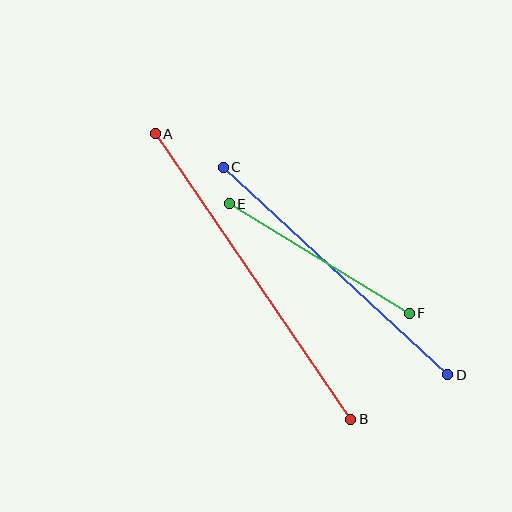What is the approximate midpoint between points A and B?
The midpoint is at approximately (253, 276) pixels.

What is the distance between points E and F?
The distance is approximately 211 pixels.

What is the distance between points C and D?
The distance is approximately 306 pixels.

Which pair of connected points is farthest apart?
Points A and B are farthest apart.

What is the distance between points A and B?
The distance is approximately 346 pixels.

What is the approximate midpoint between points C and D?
The midpoint is at approximately (335, 271) pixels.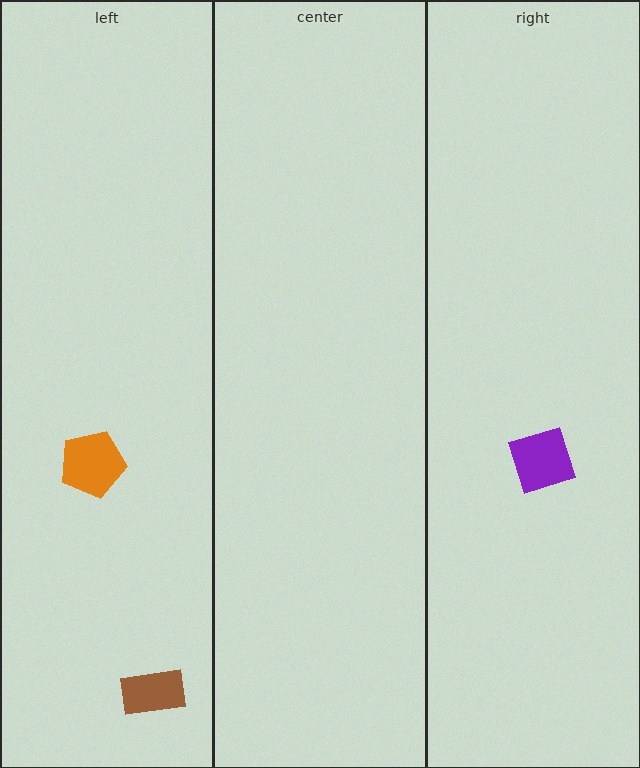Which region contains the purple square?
The right region.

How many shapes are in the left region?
2.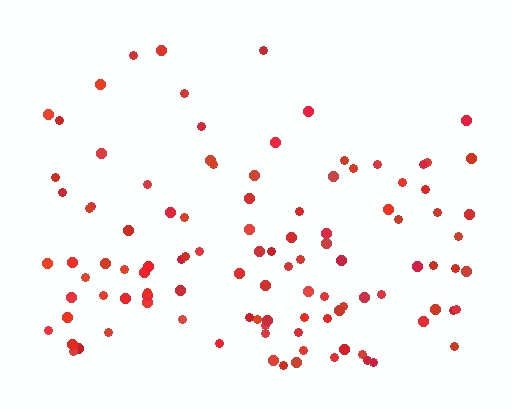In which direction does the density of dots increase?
From top to bottom, with the bottom side densest.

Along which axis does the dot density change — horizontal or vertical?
Vertical.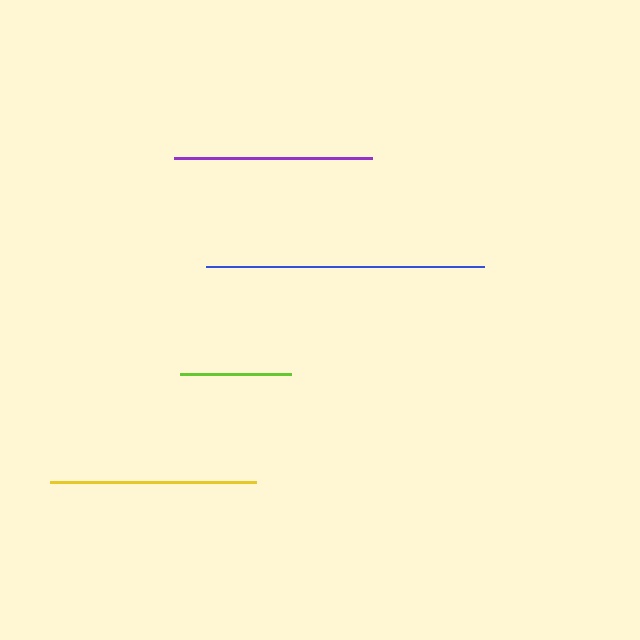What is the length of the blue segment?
The blue segment is approximately 278 pixels long.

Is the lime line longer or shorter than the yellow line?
The yellow line is longer than the lime line.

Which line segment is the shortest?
The lime line is the shortest at approximately 111 pixels.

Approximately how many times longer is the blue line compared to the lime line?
The blue line is approximately 2.5 times the length of the lime line.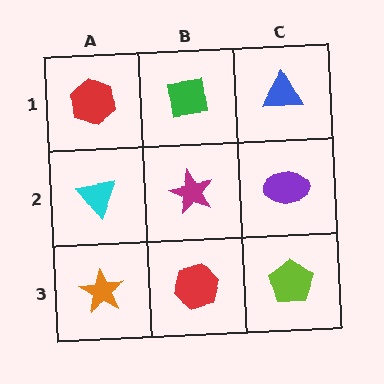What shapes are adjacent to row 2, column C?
A blue triangle (row 1, column C), a lime pentagon (row 3, column C), a magenta star (row 2, column B).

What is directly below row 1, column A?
A cyan triangle.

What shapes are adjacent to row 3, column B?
A magenta star (row 2, column B), an orange star (row 3, column A), a lime pentagon (row 3, column C).